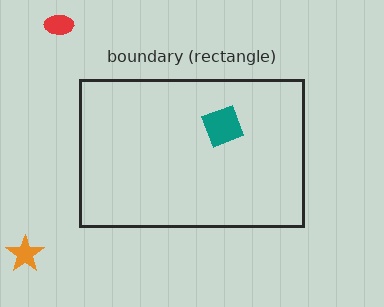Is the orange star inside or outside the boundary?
Outside.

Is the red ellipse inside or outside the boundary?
Outside.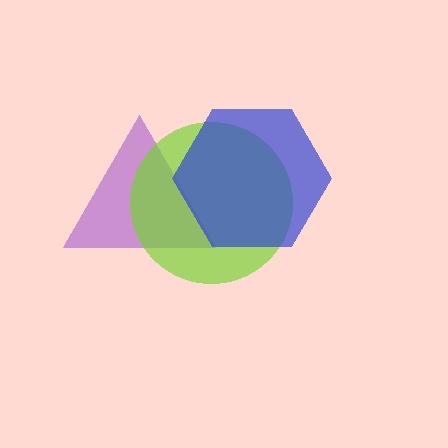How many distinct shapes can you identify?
There are 3 distinct shapes: a purple triangle, a lime circle, a blue hexagon.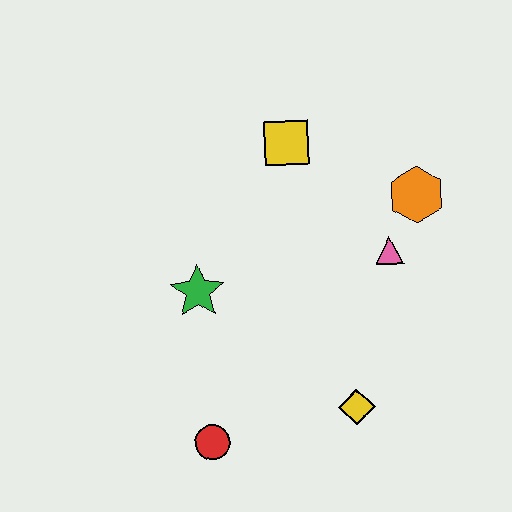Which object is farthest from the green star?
The orange hexagon is farthest from the green star.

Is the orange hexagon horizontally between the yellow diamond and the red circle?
No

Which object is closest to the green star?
The red circle is closest to the green star.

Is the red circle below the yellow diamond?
Yes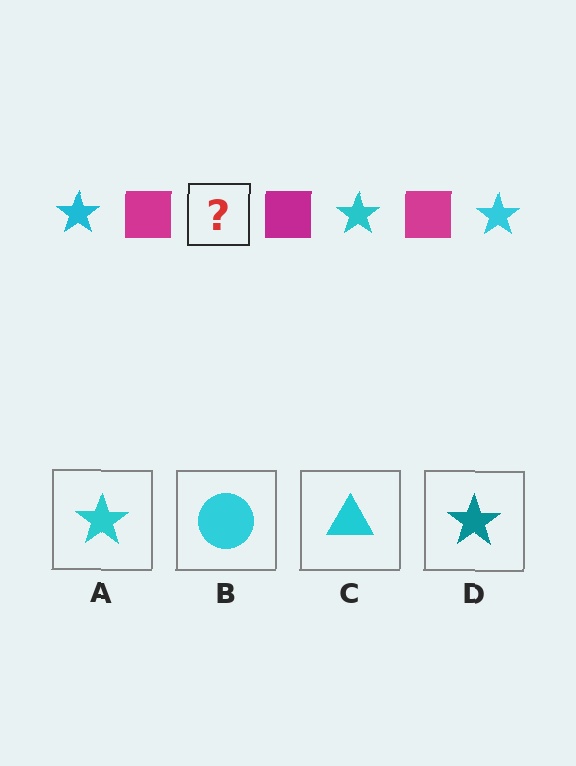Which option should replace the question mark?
Option A.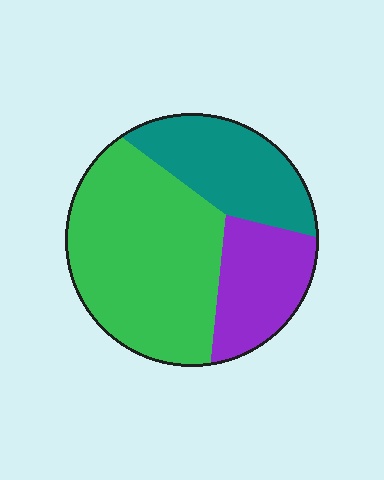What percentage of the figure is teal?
Teal covers around 25% of the figure.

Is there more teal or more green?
Green.